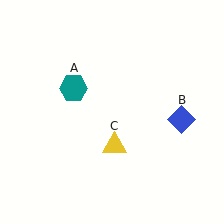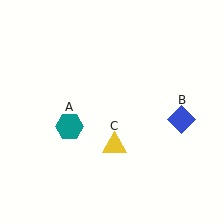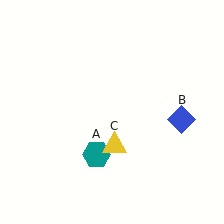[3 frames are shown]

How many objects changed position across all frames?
1 object changed position: teal hexagon (object A).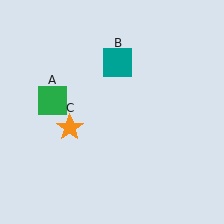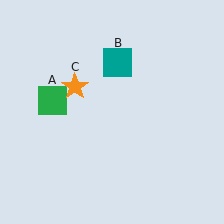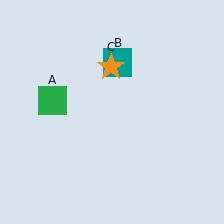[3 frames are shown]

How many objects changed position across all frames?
1 object changed position: orange star (object C).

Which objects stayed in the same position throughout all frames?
Green square (object A) and teal square (object B) remained stationary.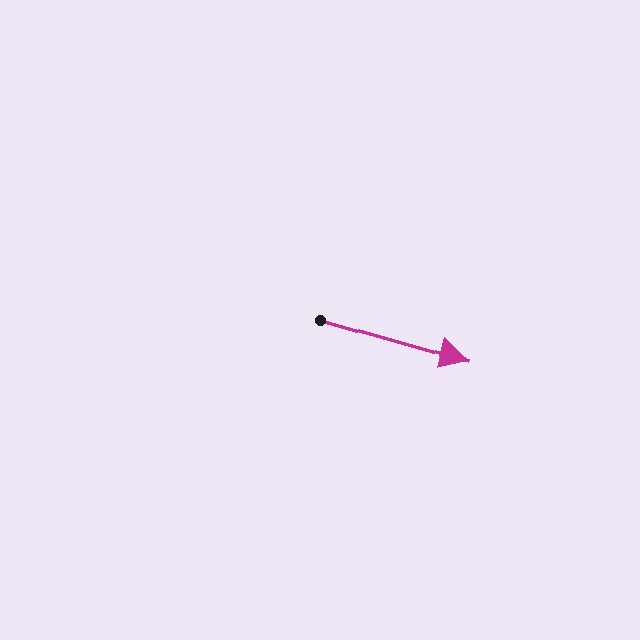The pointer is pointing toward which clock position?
Roughly 4 o'clock.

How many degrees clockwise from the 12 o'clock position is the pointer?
Approximately 106 degrees.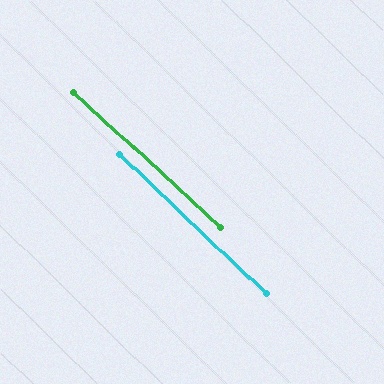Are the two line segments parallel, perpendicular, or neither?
Parallel — their directions differ by only 0.8°.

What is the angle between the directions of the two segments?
Approximately 1 degree.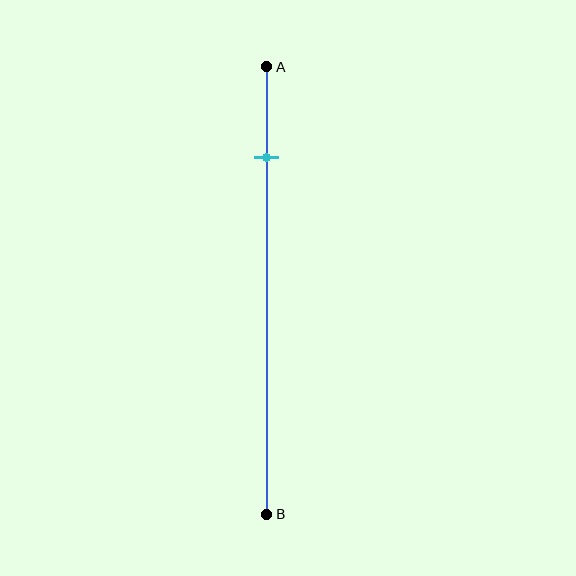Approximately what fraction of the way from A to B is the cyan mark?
The cyan mark is approximately 20% of the way from A to B.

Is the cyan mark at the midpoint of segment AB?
No, the mark is at about 20% from A, not at the 50% midpoint.